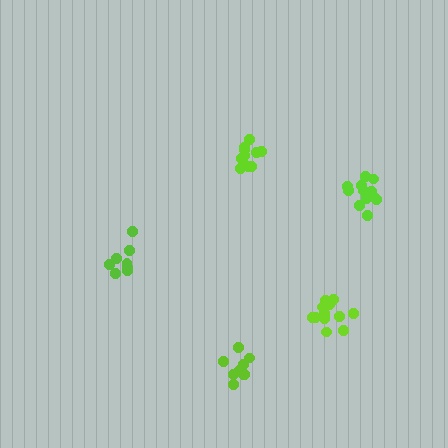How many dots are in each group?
Group 1: 8 dots, Group 2: 12 dots, Group 3: 9 dots, Group 4: 11 dots, Group 5: 12 dots (52 total).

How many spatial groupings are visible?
There are 5 spatial groupings.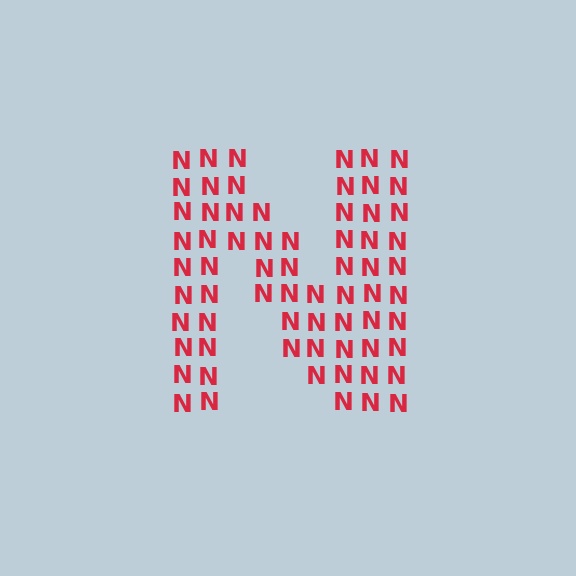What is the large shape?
The large shape is the letter N.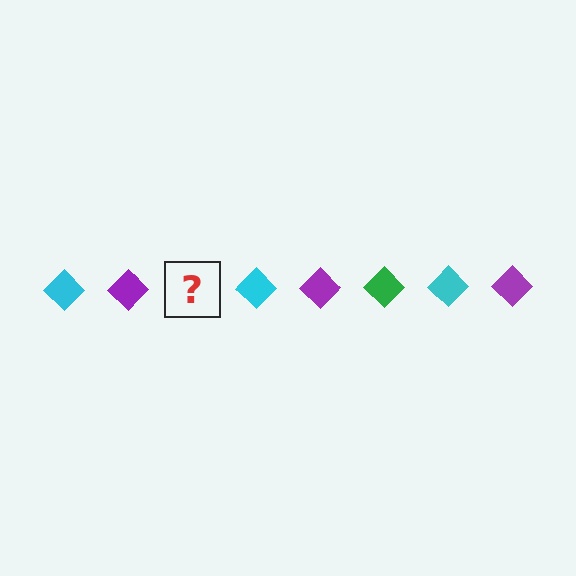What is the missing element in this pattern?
The missing element is a green diamond.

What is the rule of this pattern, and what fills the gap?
The rule is that the pattern cycles through cyan, purple, green diamonds. The gap should be filled with a green diamond.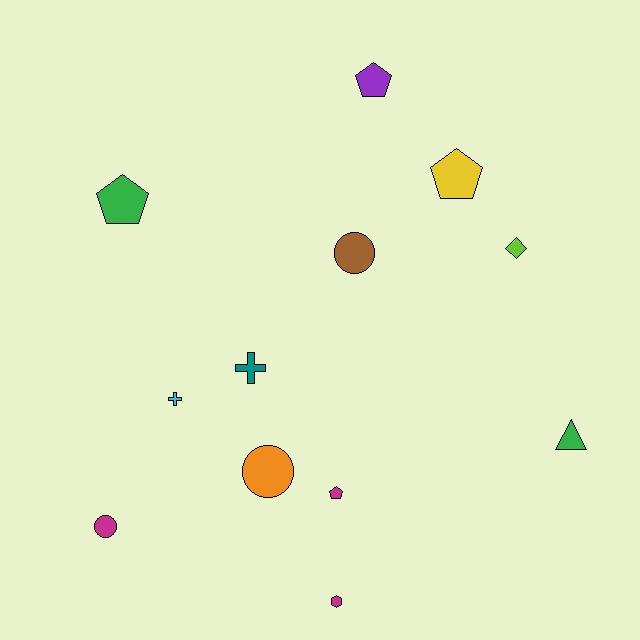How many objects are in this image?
There are 12 objects.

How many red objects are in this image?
There are no red objects.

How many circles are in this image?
There are 3 circles.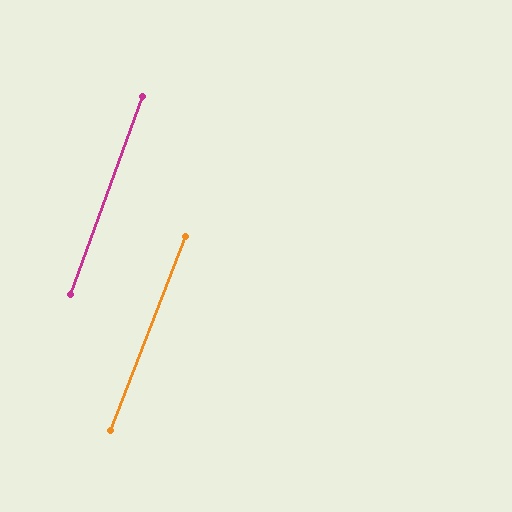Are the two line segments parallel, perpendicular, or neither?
Parallel — their directions differ by only 1.2°.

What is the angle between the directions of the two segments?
Approximately 1 degree.